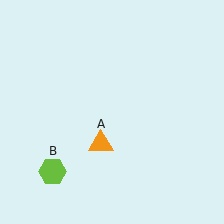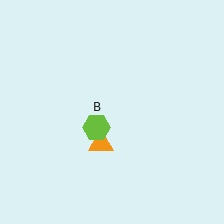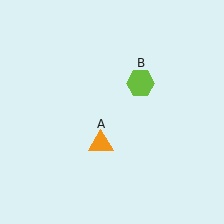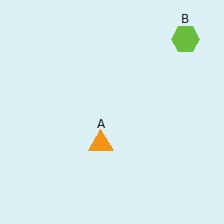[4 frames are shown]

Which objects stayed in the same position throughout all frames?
Orange triangle (object A) remained stationary.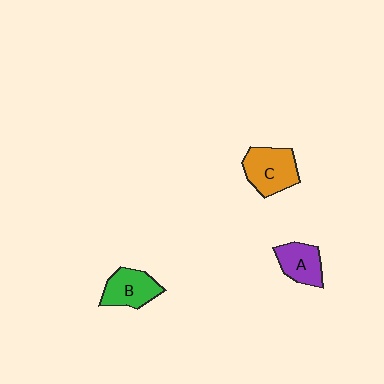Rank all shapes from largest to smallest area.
From largest to smallest: C (orange), B (green), A (purple).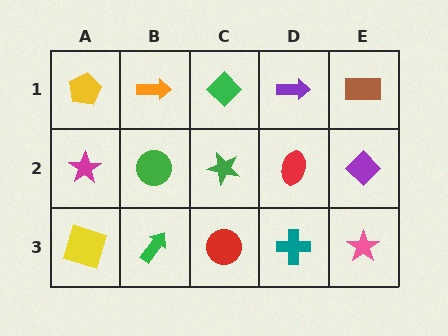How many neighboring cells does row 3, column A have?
2.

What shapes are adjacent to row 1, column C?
A green star (row 2, column C), an orange arrow (row 1, column B), a purple arrow (row 1, column D).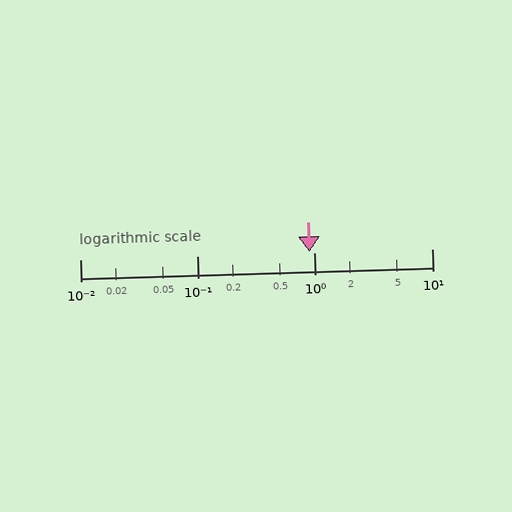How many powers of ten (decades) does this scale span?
The scale spans 3 decades, from 0.01 to 10.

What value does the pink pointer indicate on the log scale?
The pointer indicates approximately 0.9.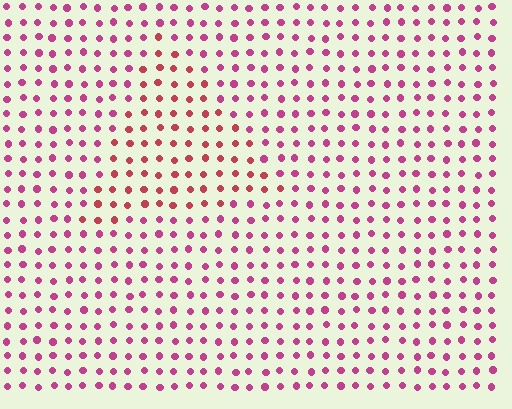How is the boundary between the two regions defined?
The boundary is defined purely by a slight shift in hue (about 29 degrees). Spacing, size, and orientation are identical on both sides.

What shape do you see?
I see a triangle.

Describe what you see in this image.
The image is filled with small magenta elements in a uniform arrangement. A triangle-shaped region is visible where the elements are tinted to a slightly different hue, forming a subtle color boundary.